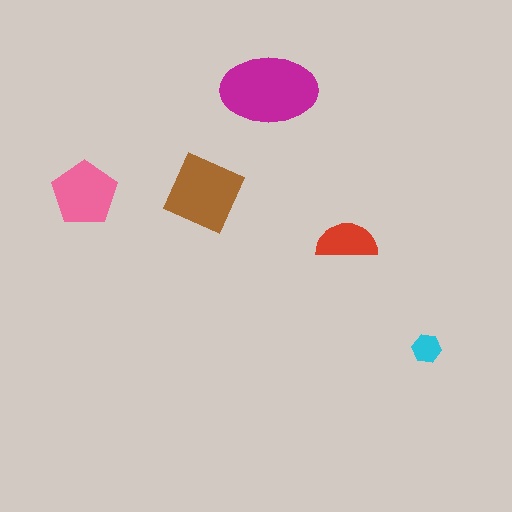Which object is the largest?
The magenta ellipse.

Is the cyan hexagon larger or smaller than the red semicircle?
Smaller.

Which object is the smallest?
The cyan hexagon.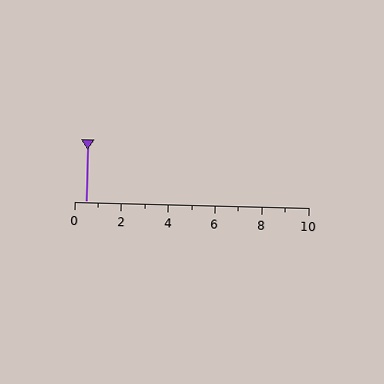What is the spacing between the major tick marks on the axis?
The major ticks are spaced 2 apart.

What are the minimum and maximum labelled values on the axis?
The axis runs from 0 to 10.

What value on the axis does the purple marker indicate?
The marker indicates approximately 0.5.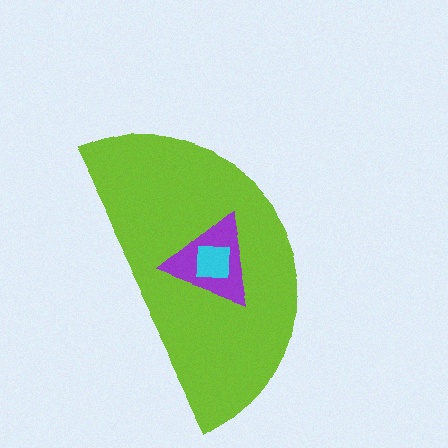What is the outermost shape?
The lime semicircle.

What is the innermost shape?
The cyan square.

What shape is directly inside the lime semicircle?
The purple triangle.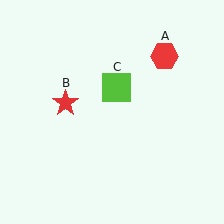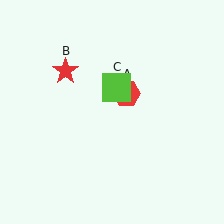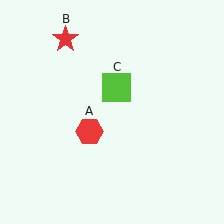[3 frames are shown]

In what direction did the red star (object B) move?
The red star (object B) moved up.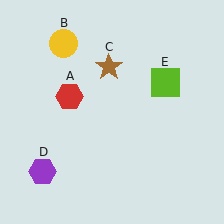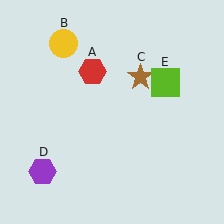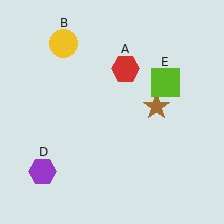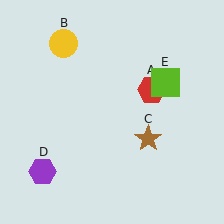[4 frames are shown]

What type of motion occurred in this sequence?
The red hexagon (object A), brown star (object C) rotated clockwise around the center of the scene.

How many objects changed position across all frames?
2 objects changed position: red hexagon (object A), brown star (object C).